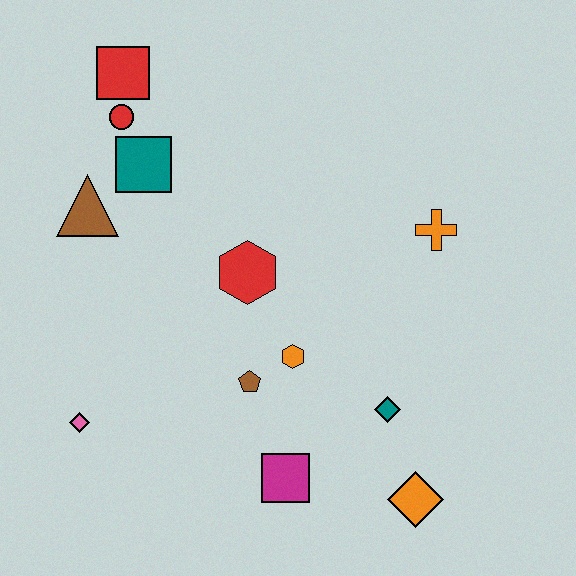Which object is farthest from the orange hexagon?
The red square is farthest from the orange hexagon.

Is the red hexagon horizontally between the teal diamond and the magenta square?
No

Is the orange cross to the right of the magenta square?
Yes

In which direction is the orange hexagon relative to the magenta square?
The orange hexagon is above the magenta square.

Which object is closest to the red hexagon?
The orange hexagon is closest to the red hexagon.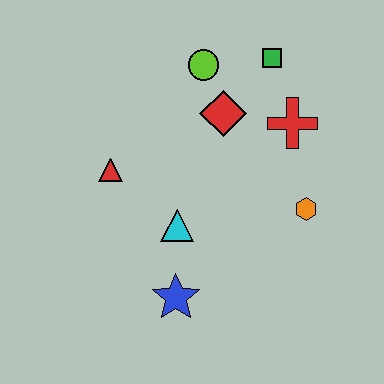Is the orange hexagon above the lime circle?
No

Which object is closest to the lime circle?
The red diamond is closest to the lime circle.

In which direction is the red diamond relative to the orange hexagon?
The red diamond is above the orange hexagon.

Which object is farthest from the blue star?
The green square is farthest from the blue star.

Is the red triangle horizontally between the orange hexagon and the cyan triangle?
No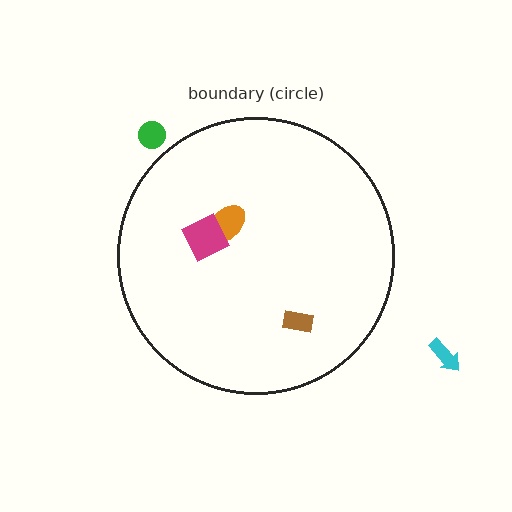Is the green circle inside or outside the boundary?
Outside.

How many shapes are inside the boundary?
3 inside, 2 outside.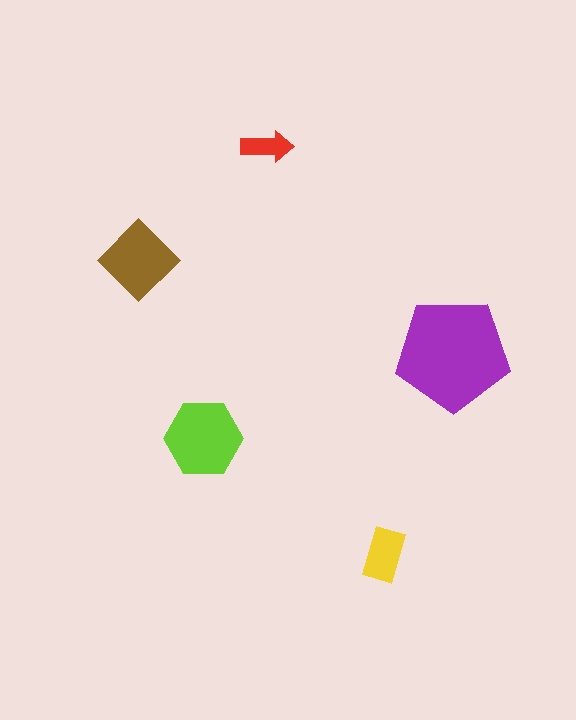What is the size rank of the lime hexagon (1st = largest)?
2nd.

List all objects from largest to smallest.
The purple pentagon, the lime hexagon, the brown diamond, the yellow rectangle, the red arrow.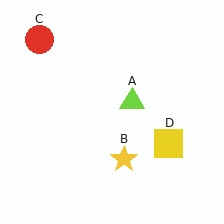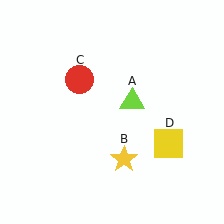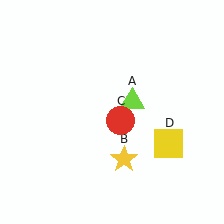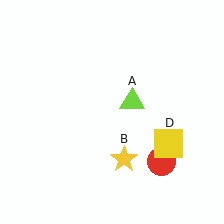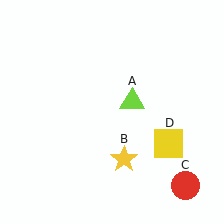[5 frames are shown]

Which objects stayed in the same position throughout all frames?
Lime triangle (object A) and yellow star (object B) and yellow square (object D) remained stationary.